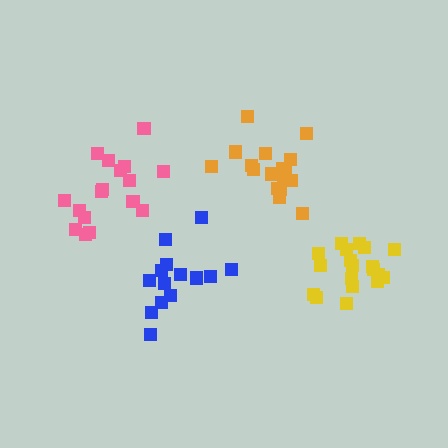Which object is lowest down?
The blue cluster is bottommost.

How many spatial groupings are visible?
There are 4 spatial groupings.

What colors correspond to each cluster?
The clusters are colored: blue, pink, yellow, orange.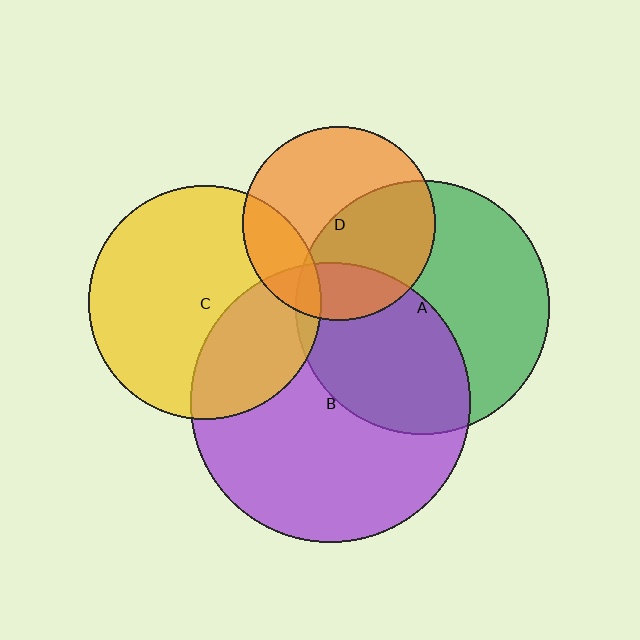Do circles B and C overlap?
Yes.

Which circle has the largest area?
Circle B (purple).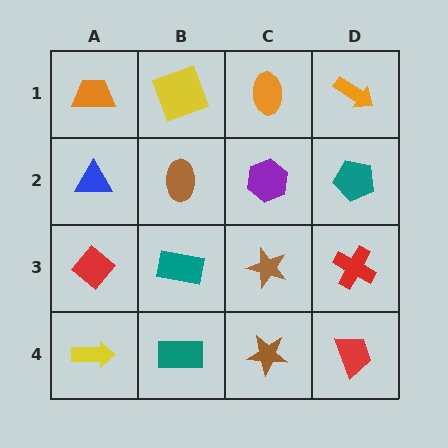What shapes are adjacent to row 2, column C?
An orange ellipse (row 1, column C), a brown star (row 3, column C), a brown ellipse (row 2, column B), a teal pentagon (row 2, column D).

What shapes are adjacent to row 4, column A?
A red diamond (row 3, column A), a teal rectangle (row 4, column B).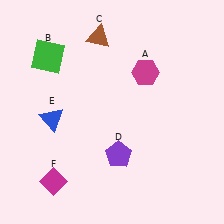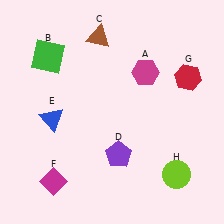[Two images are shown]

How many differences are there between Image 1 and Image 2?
There are 2 differences between the two images.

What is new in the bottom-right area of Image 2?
A lime circle (H) was added in the bottom-right area of Image 2.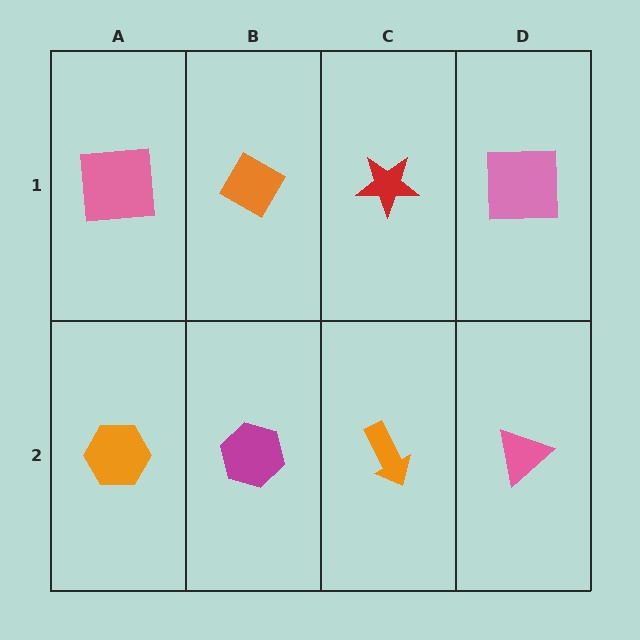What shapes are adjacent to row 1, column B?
A magenta hexagon (row 2, column B), a pink square (row 1, column A), a red star (row 1, column C).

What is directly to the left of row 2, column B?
An orange hexagon.